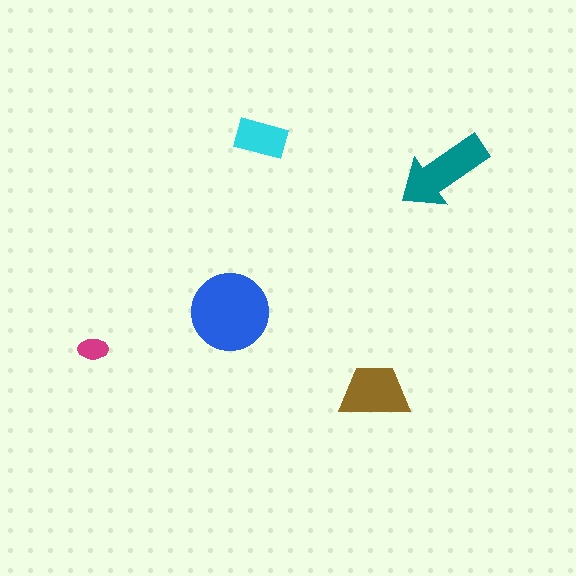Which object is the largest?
The blue circle.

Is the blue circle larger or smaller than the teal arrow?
Larger.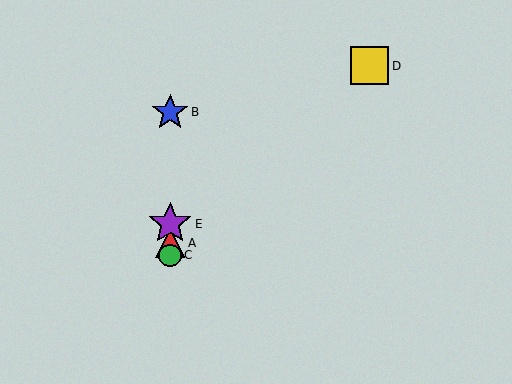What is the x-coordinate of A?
Object A is at x≈170.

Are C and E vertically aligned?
Yes, both are at x≈170.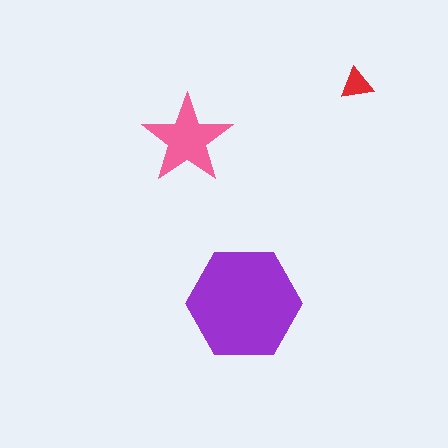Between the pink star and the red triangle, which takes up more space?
The pink star.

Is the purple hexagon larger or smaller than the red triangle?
Larger.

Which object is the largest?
The purple hexagon.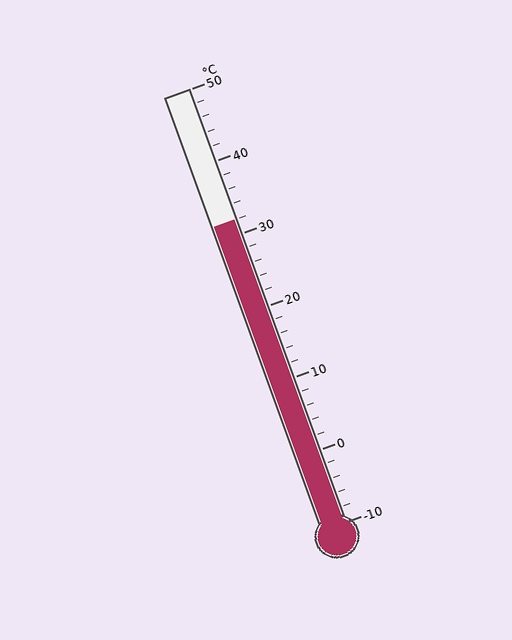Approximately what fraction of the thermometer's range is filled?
The thermometer is filled to approximately 70% of its range.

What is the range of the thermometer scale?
The thermometer scale ranges from -10°C to 50°C.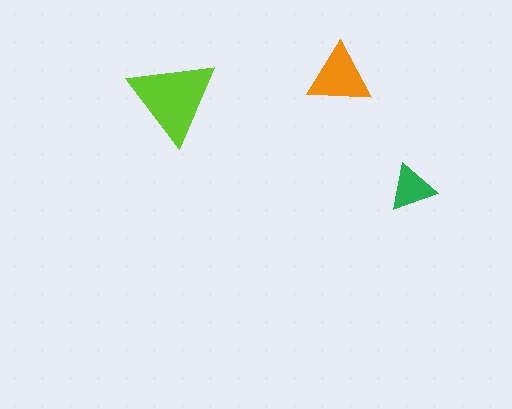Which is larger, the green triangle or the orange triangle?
The orange one.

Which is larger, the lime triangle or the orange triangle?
The lime one.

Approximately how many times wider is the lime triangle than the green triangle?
About 2 times wider.